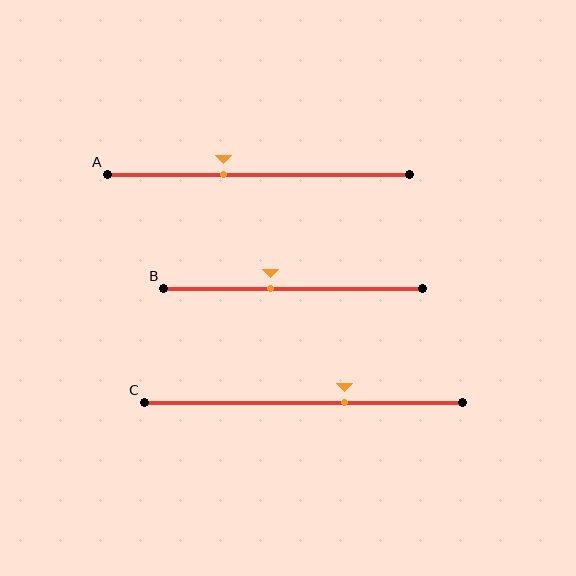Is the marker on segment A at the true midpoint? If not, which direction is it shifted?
No, the marker on segment A is shifted to the left by about 12% of the segment length.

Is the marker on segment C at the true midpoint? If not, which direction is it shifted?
No, the marker on segment C is shifted to the right by about 13% of the segment length.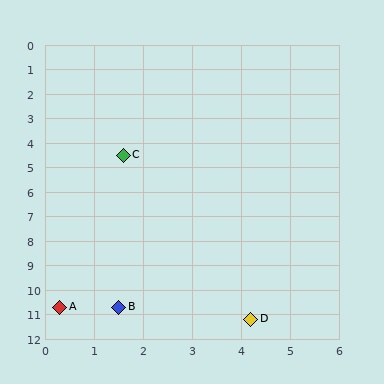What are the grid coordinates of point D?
Point D is at approximately (4.2, 11.2).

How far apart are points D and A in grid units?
Points D and A are about 3.9 grid units apart.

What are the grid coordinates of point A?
Point A is at approximately (0.3, 10.7).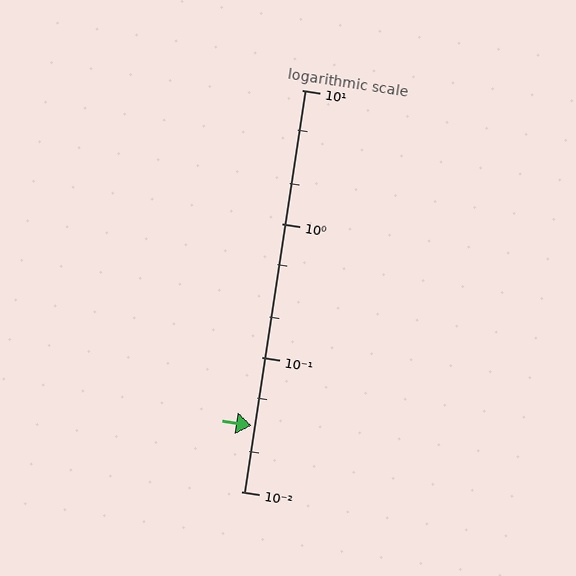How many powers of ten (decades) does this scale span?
The scale spans 3 decades, from 0.01 to 10.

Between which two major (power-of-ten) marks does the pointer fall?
The pointer is between 0.01 and 0.1.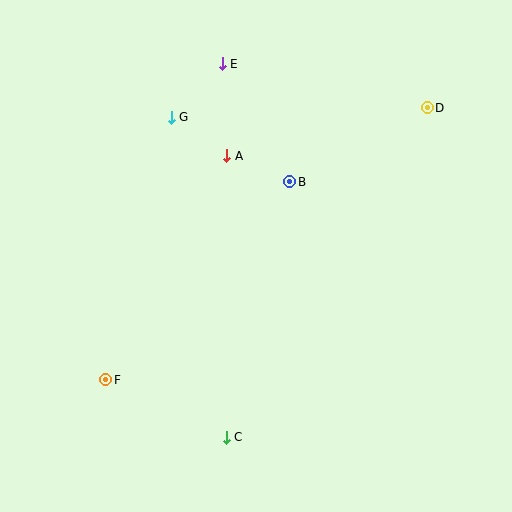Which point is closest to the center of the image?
Point B at (290, 182) is closest to the center.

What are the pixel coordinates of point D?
Point D is at (427, 108).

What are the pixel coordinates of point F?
Point F is at (106, 380).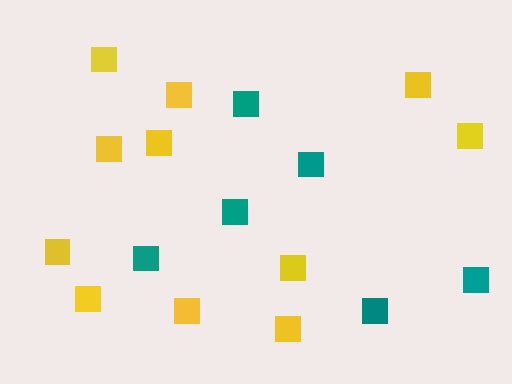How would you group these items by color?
There are 2 groups: one group of yellow squares (11) and one group of teal squares (6).